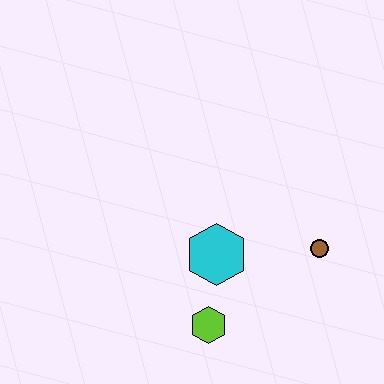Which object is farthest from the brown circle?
The lime hexagon is farthest from the brown circle.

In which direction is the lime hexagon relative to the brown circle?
The lime hexagon is to the left of the brown circle.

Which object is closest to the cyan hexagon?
The lime hexagon is closest to the cyan hexagon.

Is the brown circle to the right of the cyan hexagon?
Yes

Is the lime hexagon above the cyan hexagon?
No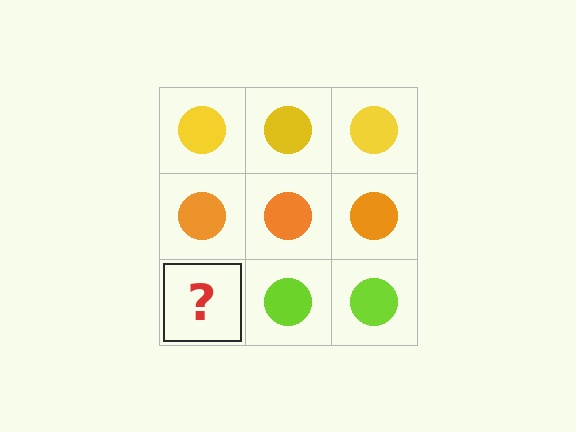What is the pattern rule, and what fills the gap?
The rule is that each row has a consistent color. The gap should be filled with a lime circle.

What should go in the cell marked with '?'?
The missing cell should contain a lime circle.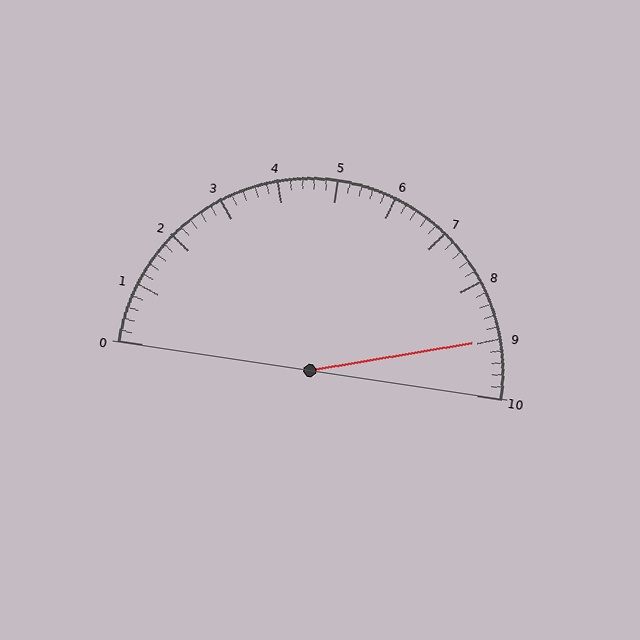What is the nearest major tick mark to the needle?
The nearest major tick mark is 9.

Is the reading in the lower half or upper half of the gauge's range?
The reading is in the upper half of the range (0 to 10).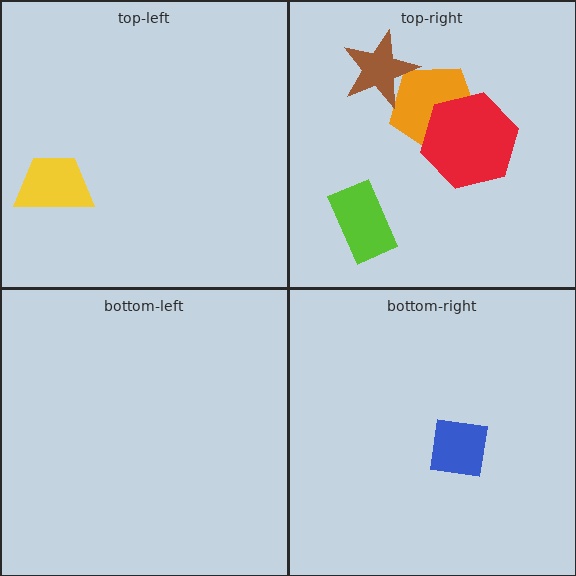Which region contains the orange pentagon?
The top-right region.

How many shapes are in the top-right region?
4.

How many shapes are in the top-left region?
1.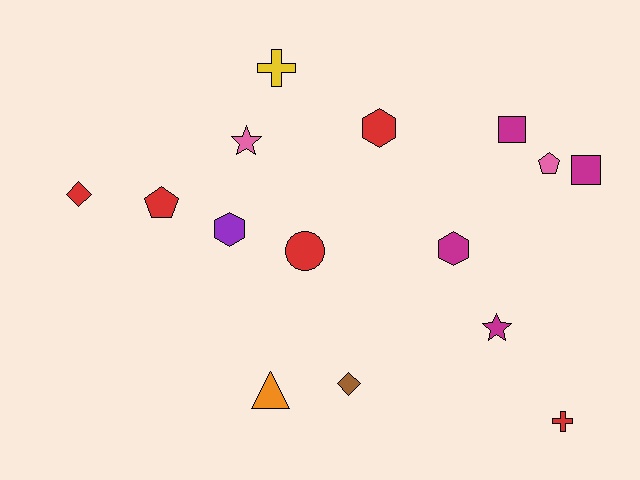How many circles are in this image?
There is 1 circle.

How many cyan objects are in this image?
There are no cyan objects.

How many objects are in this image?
There are 15 objects.